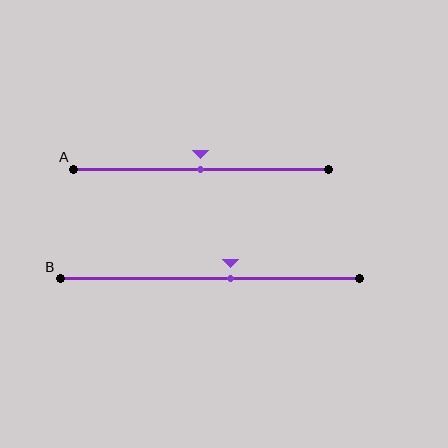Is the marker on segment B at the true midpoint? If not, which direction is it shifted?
No, the marker on segment B is shifted to the right by about 7% of the segment length.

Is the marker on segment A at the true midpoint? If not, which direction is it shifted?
Yes, the marker on segment A is at the true midpoint.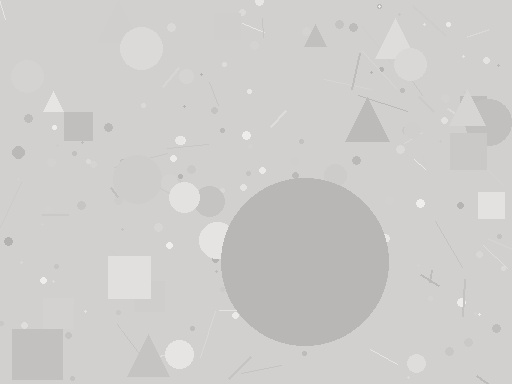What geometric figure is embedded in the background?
A circle is embedded in the background.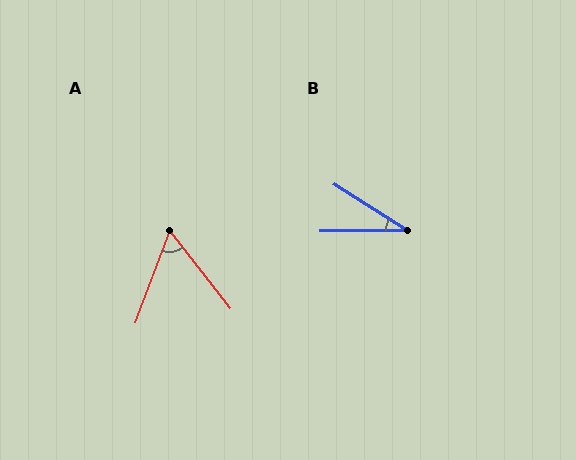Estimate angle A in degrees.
Approximately 59 degrees.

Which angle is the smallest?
B, at approximately 32 degrees.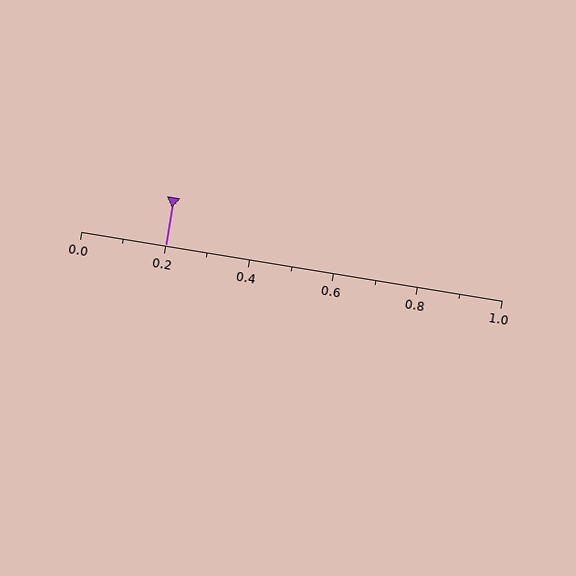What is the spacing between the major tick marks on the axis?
The major ticks are spaced 0.2 apart.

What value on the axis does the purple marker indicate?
The marker indicates approximately 0.2.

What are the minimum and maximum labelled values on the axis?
The axis runs from 0.0 to 1.0.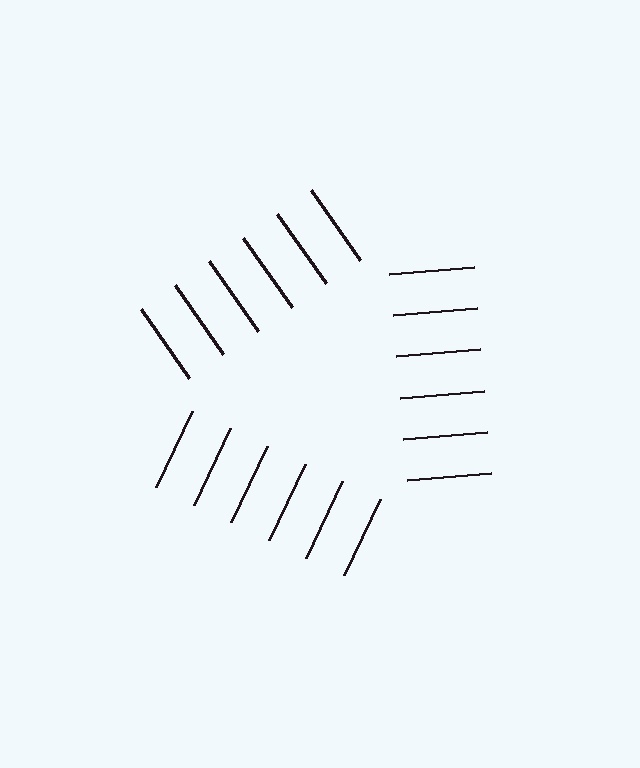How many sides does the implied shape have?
3 sides — the line-ends trace a triangle.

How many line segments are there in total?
18 — 6 along each of the 3 edges.